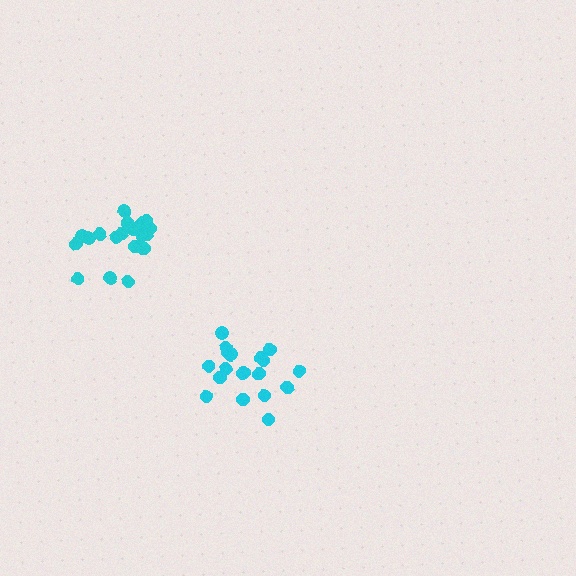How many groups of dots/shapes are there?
There are 2 groups.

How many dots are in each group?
Group 1: 21 dots, Group 2: 19 dots (40 total).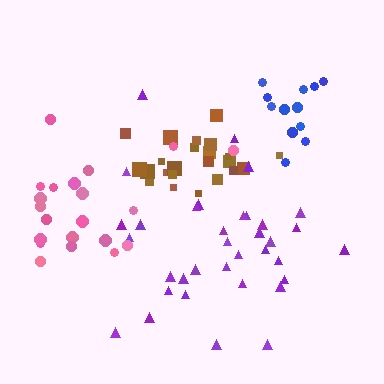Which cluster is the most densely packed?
Brown.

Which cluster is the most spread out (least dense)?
Pink.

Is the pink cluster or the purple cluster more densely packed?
Purple.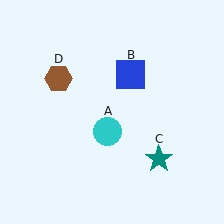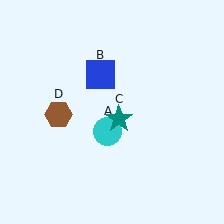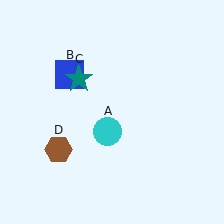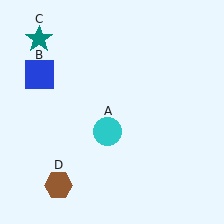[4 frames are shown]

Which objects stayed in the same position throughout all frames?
Cyan circle (object A) remained stationary.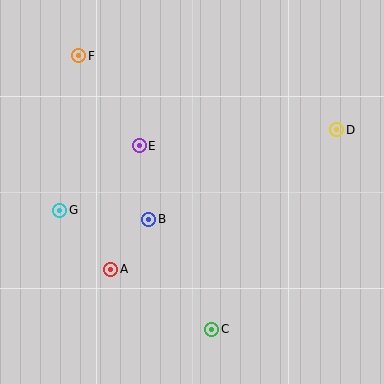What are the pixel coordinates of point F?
Point F is at (79, 56).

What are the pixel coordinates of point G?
Point G is at (60, 210).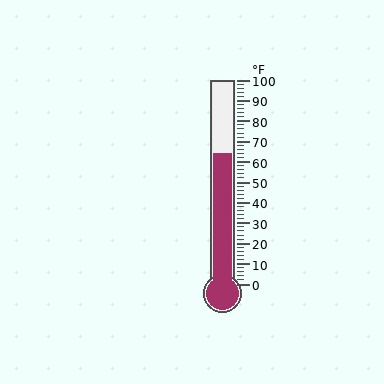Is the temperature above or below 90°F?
The temperature is below 90°F.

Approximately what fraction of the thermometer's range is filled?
The thermometer is filled to approximately 65% of its range.